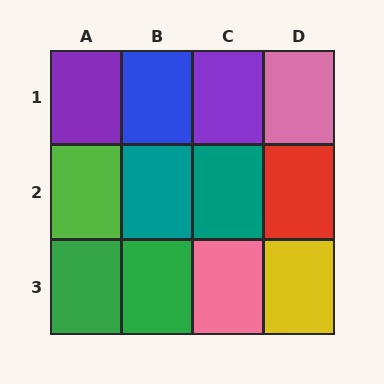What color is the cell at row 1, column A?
Purple.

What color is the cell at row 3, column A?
Green.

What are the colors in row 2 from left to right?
Lime, teal, teal, red.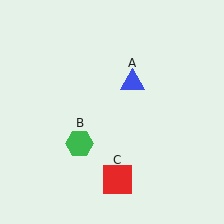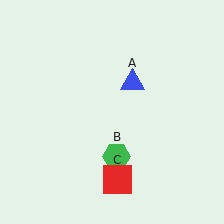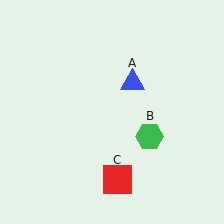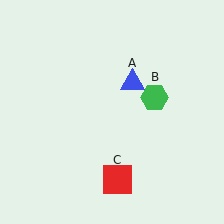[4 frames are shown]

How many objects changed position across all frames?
1 object changed position: green hexagon (object B).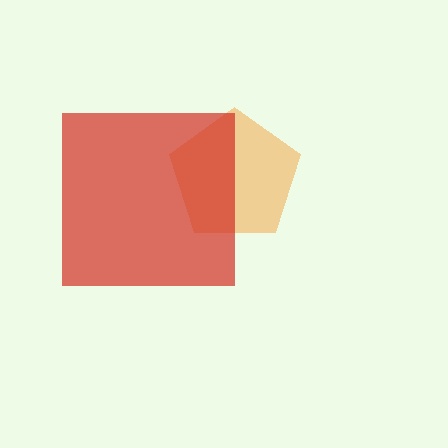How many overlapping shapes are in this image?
There are 2 overlapping shapes in the image.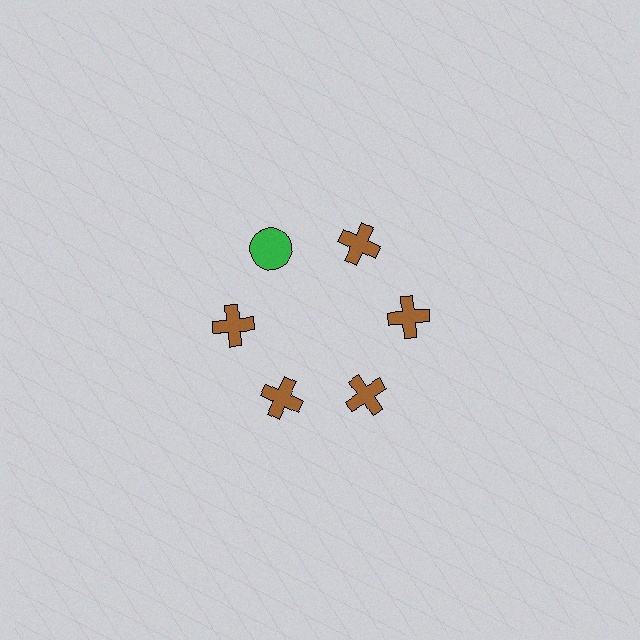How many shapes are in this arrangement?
There are 6 shapes arranged in a ring pattern.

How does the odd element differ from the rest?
It differs in both color (green instead of brown) and shape (circle instead of cross).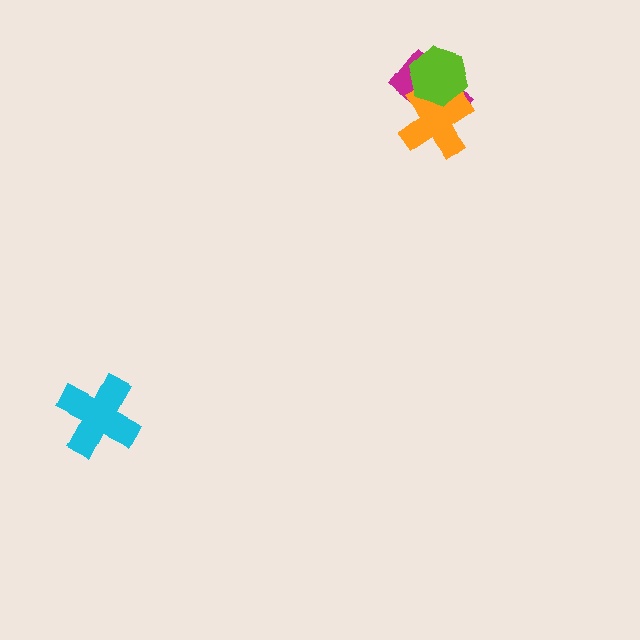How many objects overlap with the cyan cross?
0 objects overlap with the cyan cross.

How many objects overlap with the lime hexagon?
2 objects overlap with the lime hexagon.